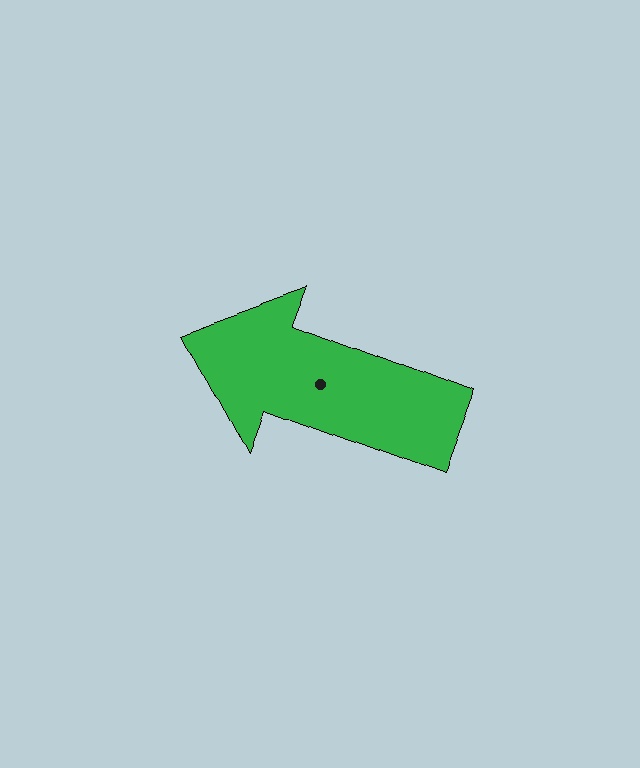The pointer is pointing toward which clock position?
Roughly 10 o'clock.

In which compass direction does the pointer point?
West.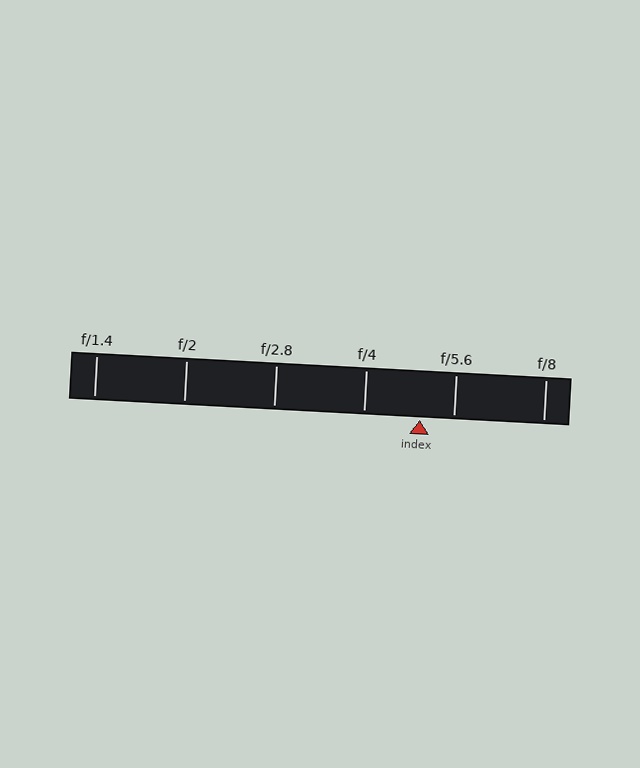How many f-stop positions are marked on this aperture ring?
There are 6 f-stop positions marked.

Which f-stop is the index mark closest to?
The index mark is closest to f/5.6.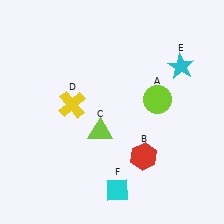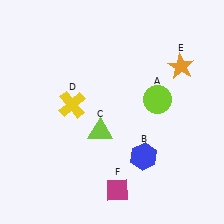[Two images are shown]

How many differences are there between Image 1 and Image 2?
There are 3 differences between the two images.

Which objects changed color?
B changed from red to blue. E changed from cyan to orange. F changed from cyan to magenta.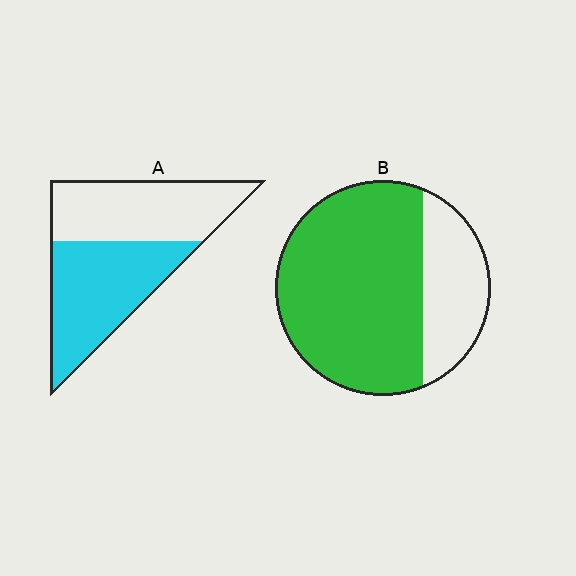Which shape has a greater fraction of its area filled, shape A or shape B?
Shape B.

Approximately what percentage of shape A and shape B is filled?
A is approximately 50% and B is approximately 75%.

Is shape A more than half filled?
Roughly half.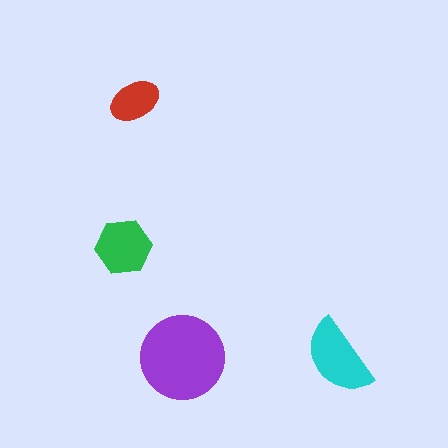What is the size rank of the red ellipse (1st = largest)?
4th.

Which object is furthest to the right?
The cyan semicircle is rightmost.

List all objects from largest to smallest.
The purple circle, the cyan semicircle, the green hexagon, the red ellipse.